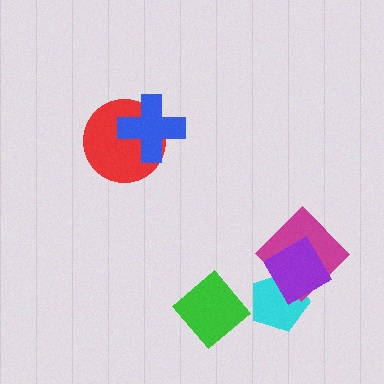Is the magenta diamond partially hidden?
Yes, it is partially covered by another shape.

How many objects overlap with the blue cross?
1 object overlaps with the blue cross.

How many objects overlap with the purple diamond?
2 objects overlap with the purple diamond.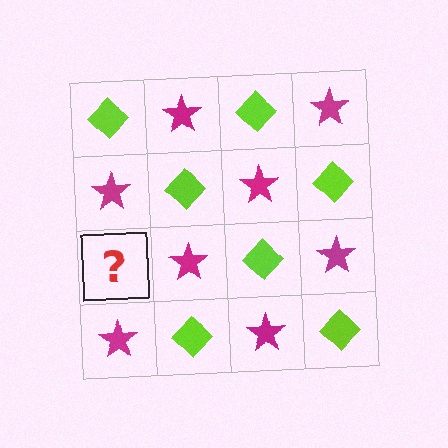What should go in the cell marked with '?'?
The missing cell should contain a lime diamond.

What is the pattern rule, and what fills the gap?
The rule is that it alternates lime diamond and magenta star in a checkerboard pattern. The gap should be filled with a lime diamond.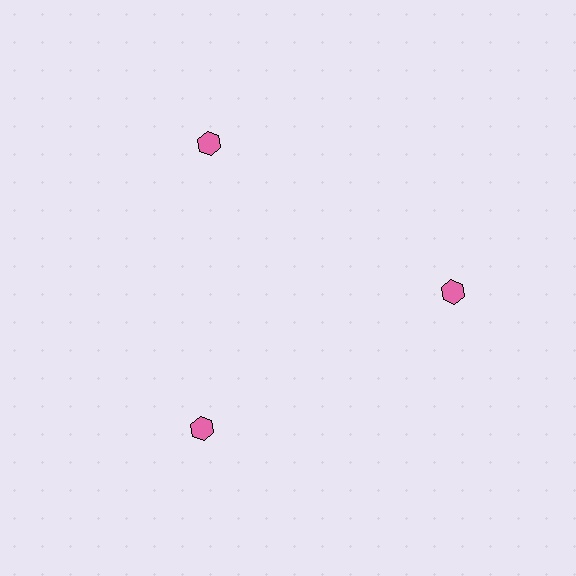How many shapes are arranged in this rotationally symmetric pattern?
There are 3 shapes, arranged in 3 groups of 1.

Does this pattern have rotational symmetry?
Yes, this pattern has 3-fold rotational symmetry. It looks the same after rotating 120 degrees around the center.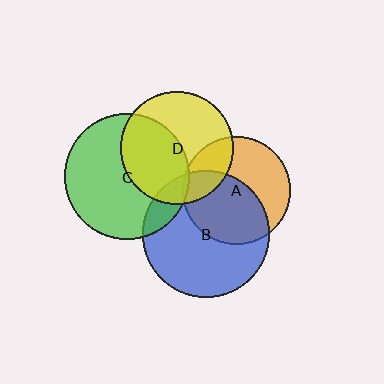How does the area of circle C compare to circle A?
Approximately 1.4 times.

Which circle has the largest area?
Circle B (blue).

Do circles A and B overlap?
Yes.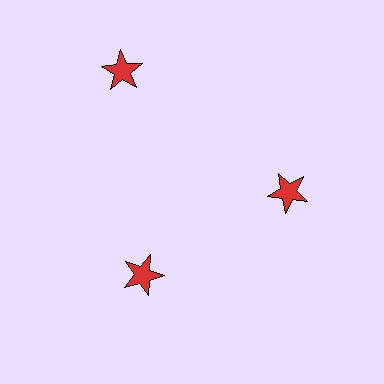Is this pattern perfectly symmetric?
No. The 3 red stars are arranged in a ring, but one element near the 11 o'clock position is pushed outward from the center, breaking the 3-fold rotational symmetry.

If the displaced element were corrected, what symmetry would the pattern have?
It would have 3-fold rotational symmetry — the pattern would map onto itself every 120 degrees.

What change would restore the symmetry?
The symmetry would be restored by moving it inward, back onto the ring so that all 3 stars sit at equal angles and equal distance from the center.